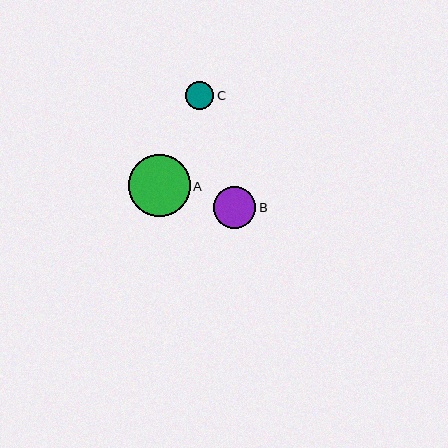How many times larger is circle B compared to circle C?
Circle B is approximately 1.5 times the size of circle C.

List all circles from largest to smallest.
From largest to smallest: A, B, C.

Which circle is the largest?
Circle A is the largest with a size of approximately 62 pixels.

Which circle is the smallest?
Circle C is the smallest with a size of approximately 28 pixels.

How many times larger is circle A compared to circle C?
Circle A is approximately 2.2 times the size of circle C.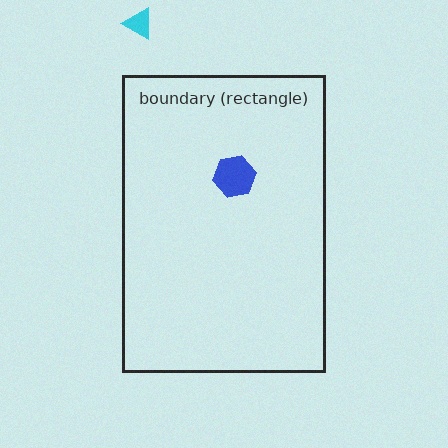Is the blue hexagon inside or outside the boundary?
Inside.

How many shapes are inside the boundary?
1 inside, 1 outside.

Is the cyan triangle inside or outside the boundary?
Outside.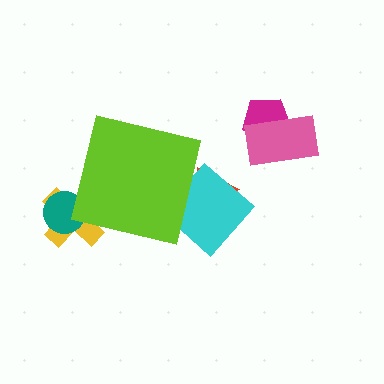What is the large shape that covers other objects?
A lime square.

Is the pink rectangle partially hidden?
No, the pink rectangle is fully visible.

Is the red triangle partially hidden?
Yes, the red triangle is partially hidden behind the lime square.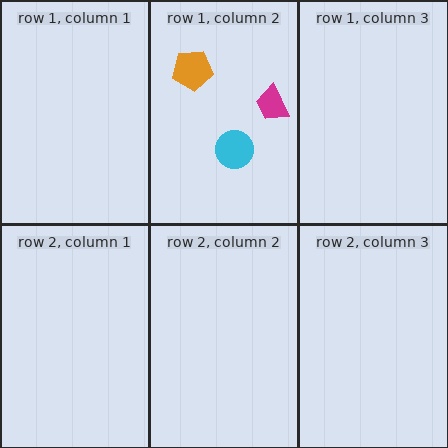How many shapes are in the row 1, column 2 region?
3.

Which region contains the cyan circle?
The row 1, column 2 region.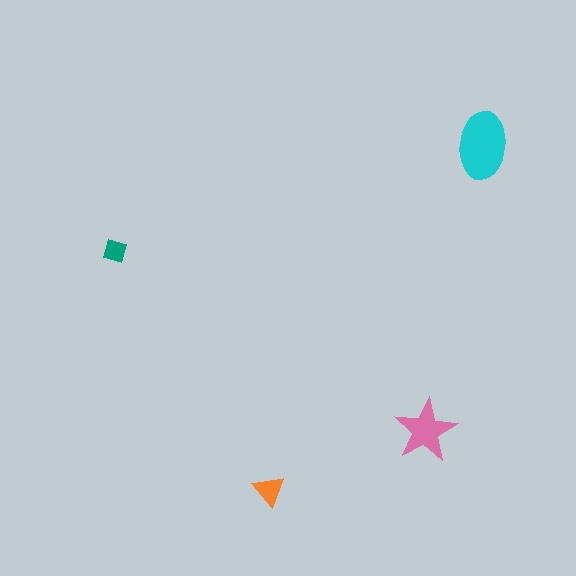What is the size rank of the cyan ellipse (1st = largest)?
1st.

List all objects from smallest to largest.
The teal diamond, the orange triangle, the pink star, the cyan ellipse.